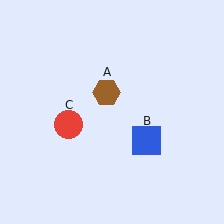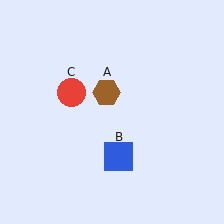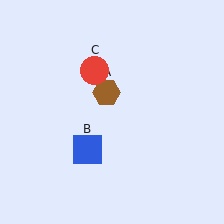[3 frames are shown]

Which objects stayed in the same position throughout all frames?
Brown hexagon (object A) remained stationary.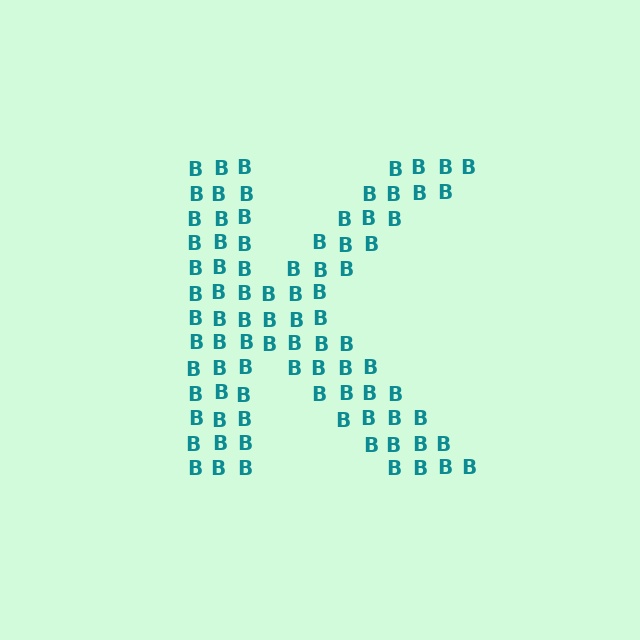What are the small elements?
The small elements are letter B's.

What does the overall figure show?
The overall figure shows the letter K.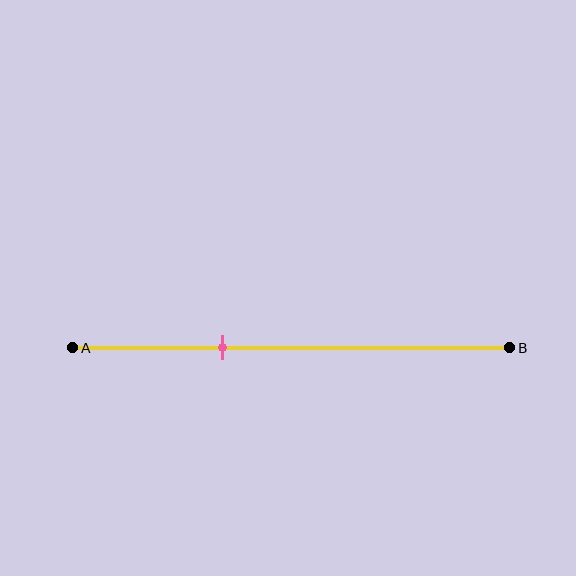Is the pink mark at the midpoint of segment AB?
No, the mark is at about 35% from A, not at the 50% midpoint.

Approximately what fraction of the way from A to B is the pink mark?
The pink mark is approximately 35% of the way from A to B.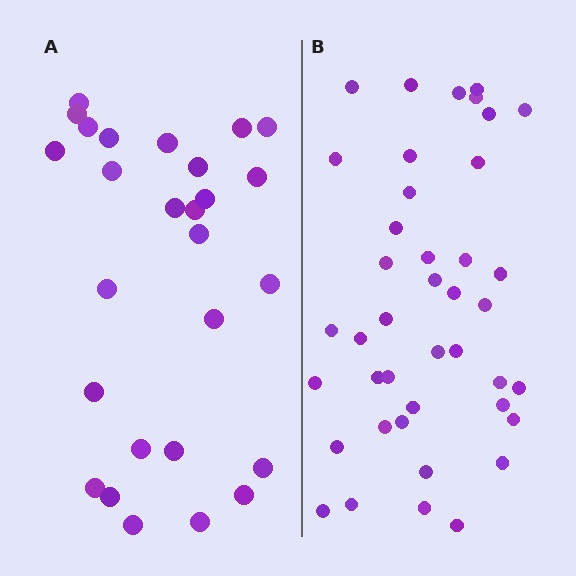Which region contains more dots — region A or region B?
Region B (the right region) has more dots.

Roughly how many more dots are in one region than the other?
Region B has approximately 15 more dots than region A.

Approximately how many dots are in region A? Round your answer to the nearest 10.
About 30 dots. (The exact count is 27, which rounds to 30.)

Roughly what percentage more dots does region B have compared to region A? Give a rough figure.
About 50% more.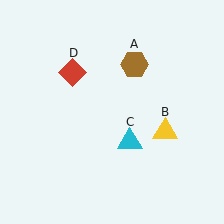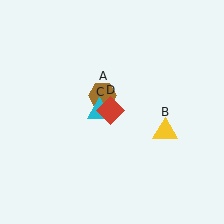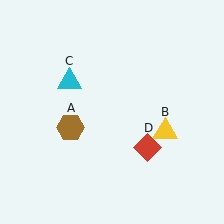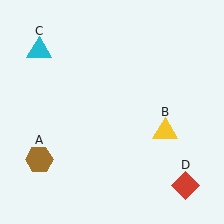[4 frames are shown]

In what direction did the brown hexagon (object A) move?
The brown hexagon (object A) moved down and to the left.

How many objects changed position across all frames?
3 objects changed position: brown hexagon (object A), cyan triangle (object C), red diamond (object D).